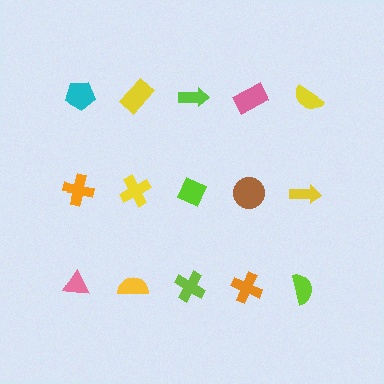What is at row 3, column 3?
A lime cross.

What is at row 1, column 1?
A cyan pentagon.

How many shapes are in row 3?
5 shapes.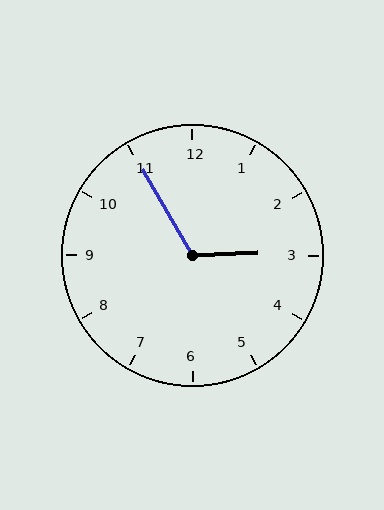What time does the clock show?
2:55.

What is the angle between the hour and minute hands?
Approximately 118 degrees.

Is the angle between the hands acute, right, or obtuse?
It is obtuse.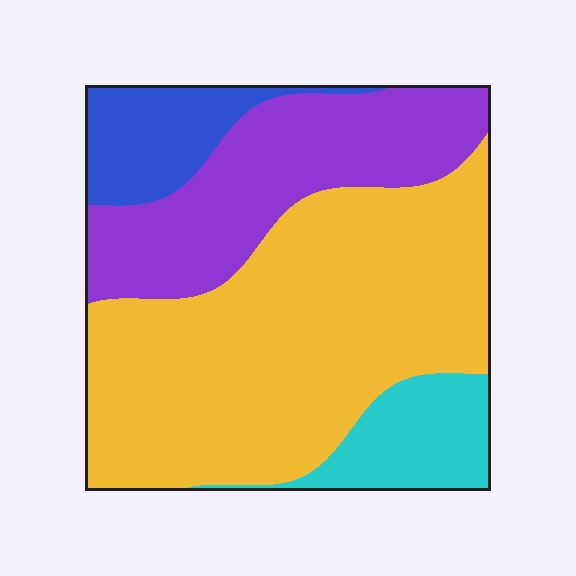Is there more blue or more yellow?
Yellow.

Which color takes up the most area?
Yellow, at roughly 55%.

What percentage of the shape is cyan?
Cyan covers 11% of the shape.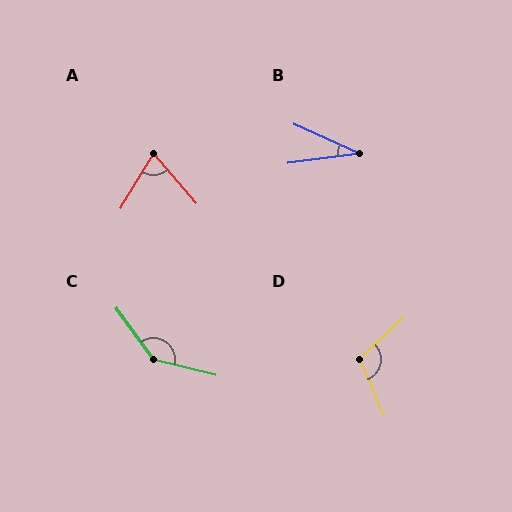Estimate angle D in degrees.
Approximately 111 degrees.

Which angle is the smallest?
B, at approximately 32 degrees.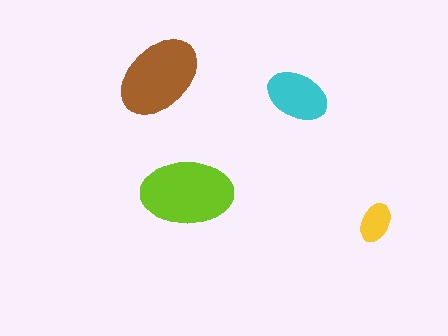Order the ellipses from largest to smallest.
the lime one, the brown one, the cyan one, the yellow one.